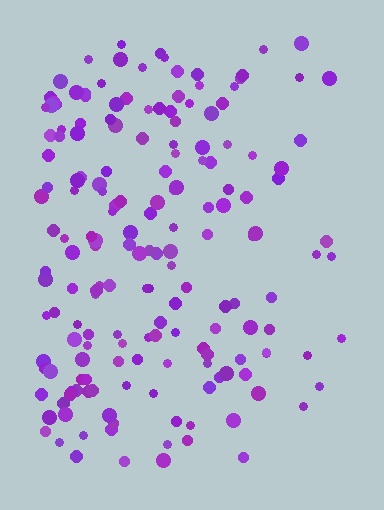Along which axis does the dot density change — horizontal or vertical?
Horizontal.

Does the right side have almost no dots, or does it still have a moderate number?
Still a moderate number, just noticeably fewer than the left.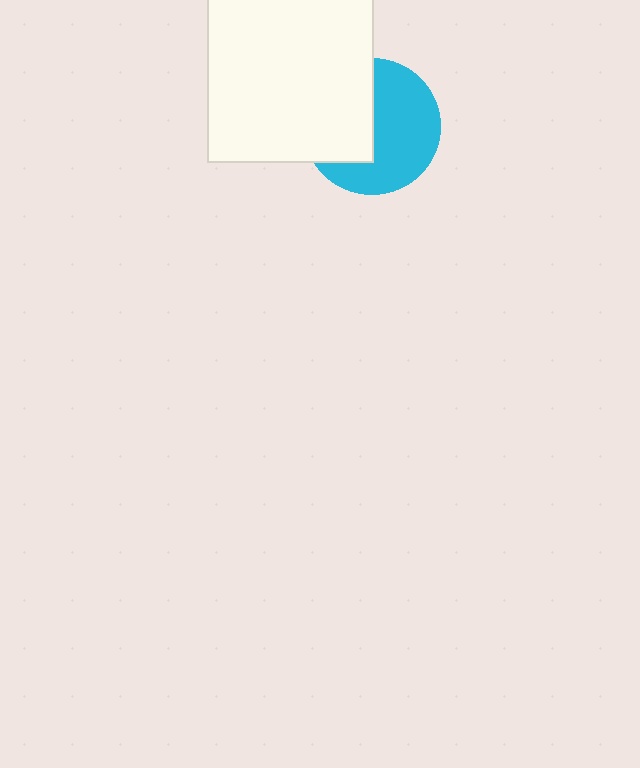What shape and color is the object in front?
The object in front is a white square.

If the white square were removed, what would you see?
You would see the complete cyan circle.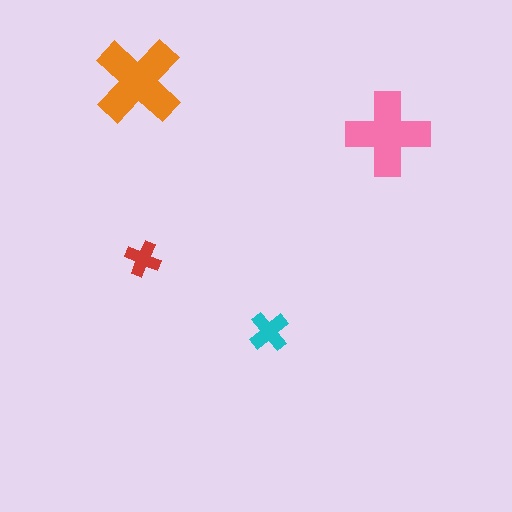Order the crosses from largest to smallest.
the orange one, the pink one, the cyan one, the red one.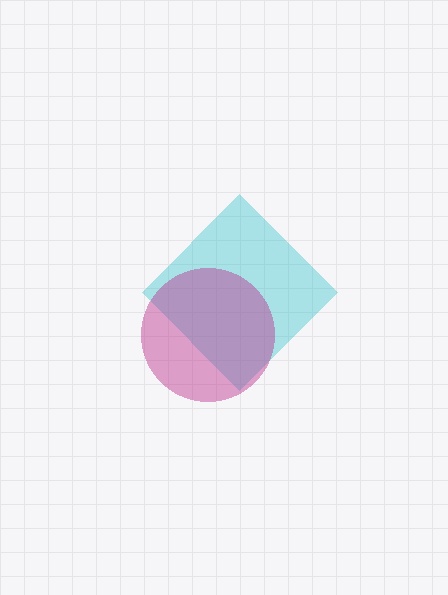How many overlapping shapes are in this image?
There are 2 overlapping shapes in the image.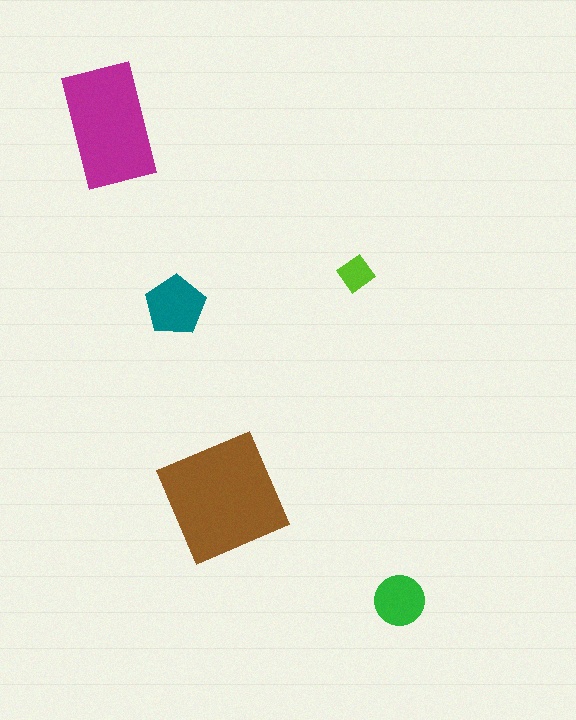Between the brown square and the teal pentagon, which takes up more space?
The brown square.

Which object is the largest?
The brown square.